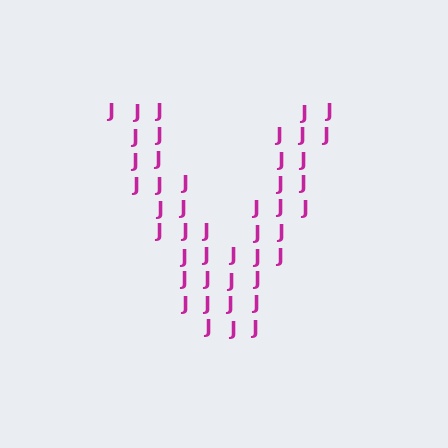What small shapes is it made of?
It is made of small letter J's.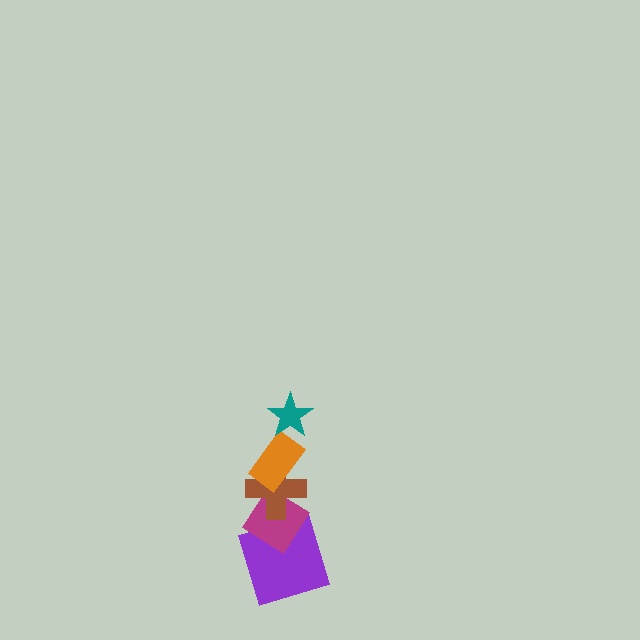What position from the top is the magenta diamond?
The magenta diamond is 4th from the top.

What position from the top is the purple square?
The purple square is 5th from the top.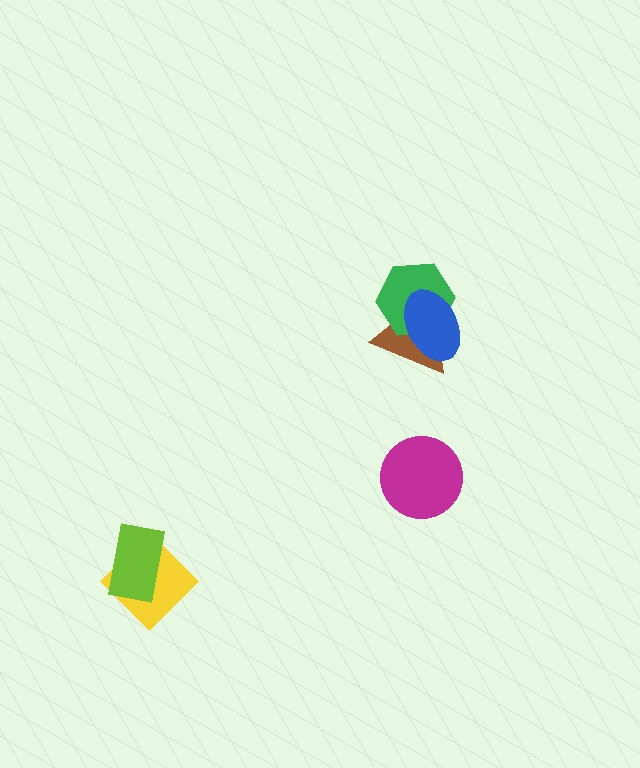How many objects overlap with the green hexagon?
2 objects overlap with the green hexagon.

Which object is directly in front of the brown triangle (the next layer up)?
The green hexagon is directly in front of the brown triangle.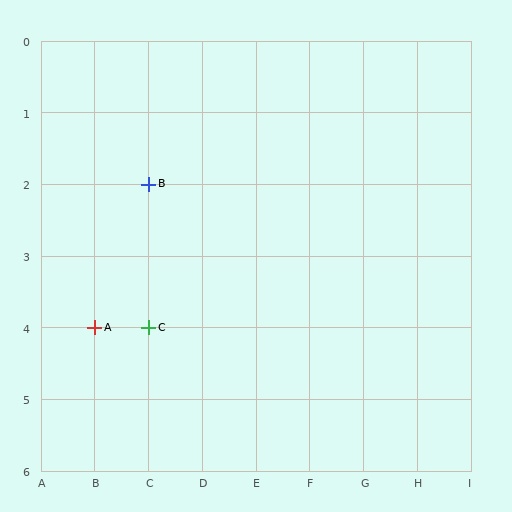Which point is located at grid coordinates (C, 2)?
Point B is at (C, 2).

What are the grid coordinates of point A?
Point A is at grid coordinates (B, 4).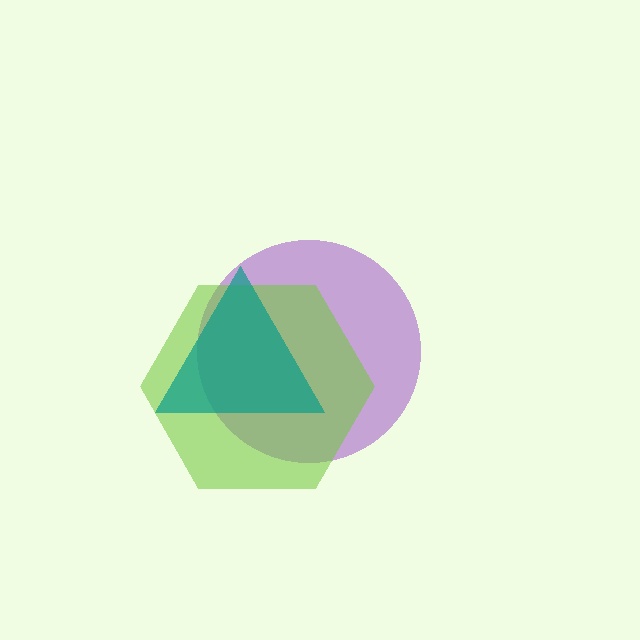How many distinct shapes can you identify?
There are 3 distinct shapes: a purple circle, a lime hexagon, a teal triangle.